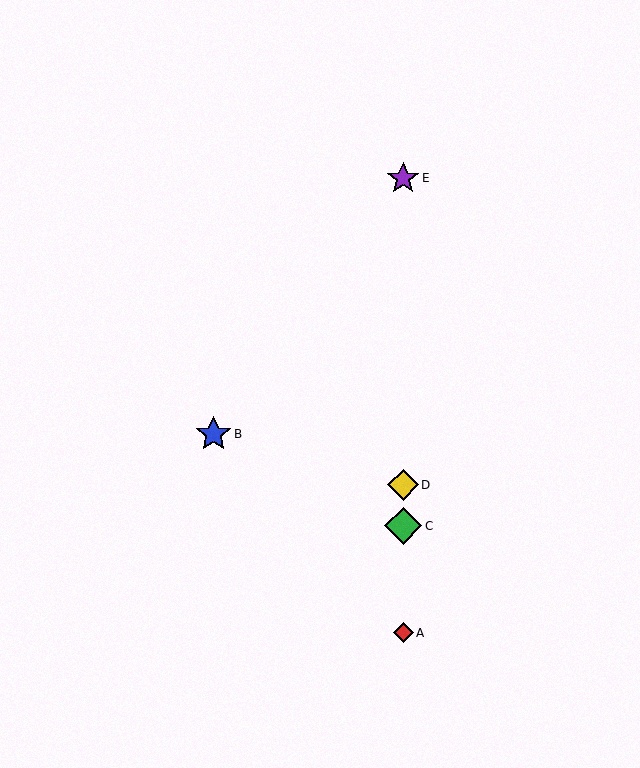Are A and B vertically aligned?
No, A is at x≈403 and B is at x≈214.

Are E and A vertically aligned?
Yes, both are at x≈403.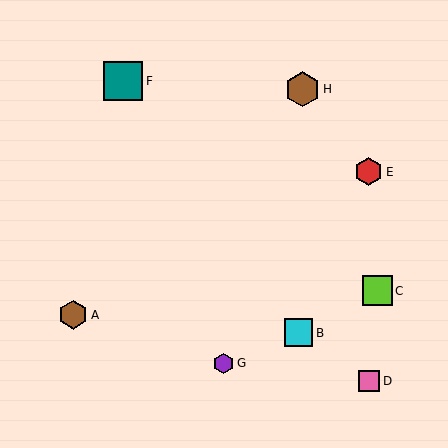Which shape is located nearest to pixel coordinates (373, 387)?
The pink square (labeled D) at (369, 381) is nearest to that location.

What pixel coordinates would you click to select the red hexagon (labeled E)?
Click at (369, 172) to select the red hexagon E.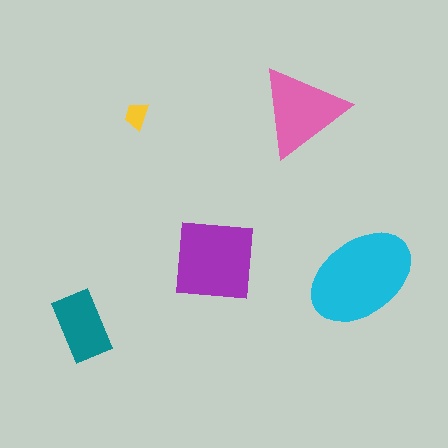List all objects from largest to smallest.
The cyan ellipse, the purple square, the pink triangle, the teal rectangle, the yellow trapezoid.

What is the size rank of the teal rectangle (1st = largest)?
4th.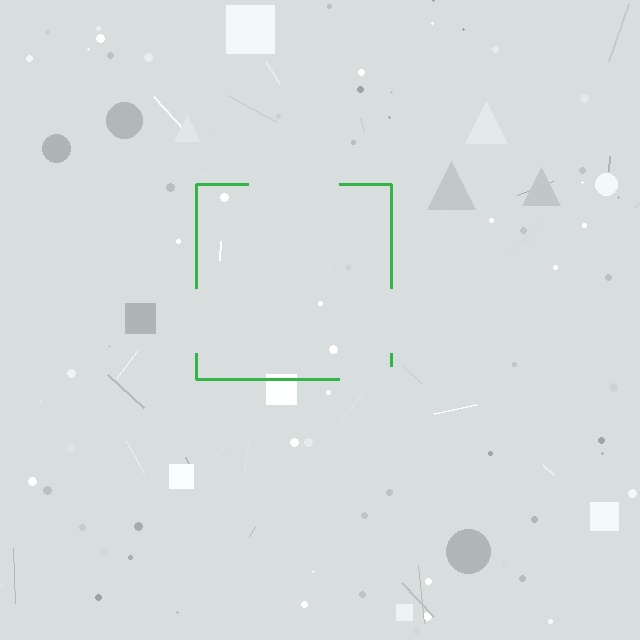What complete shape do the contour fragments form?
The contour fragments form a square.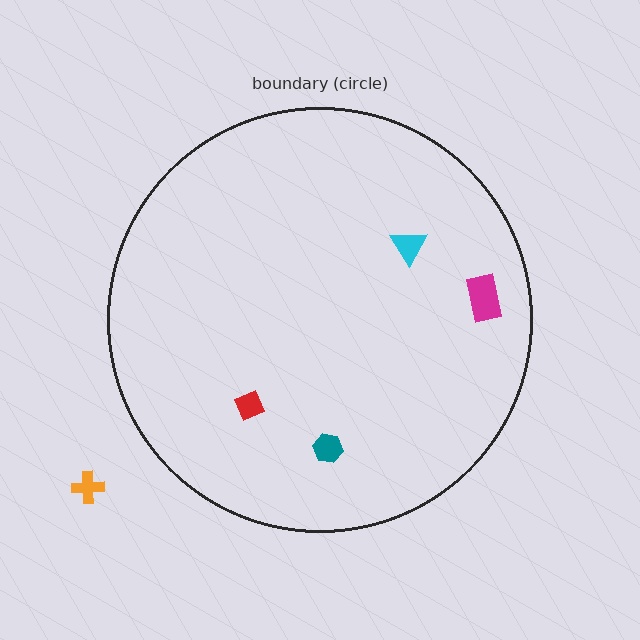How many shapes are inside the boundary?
4 inside, 1 outside.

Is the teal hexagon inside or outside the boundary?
Inside.